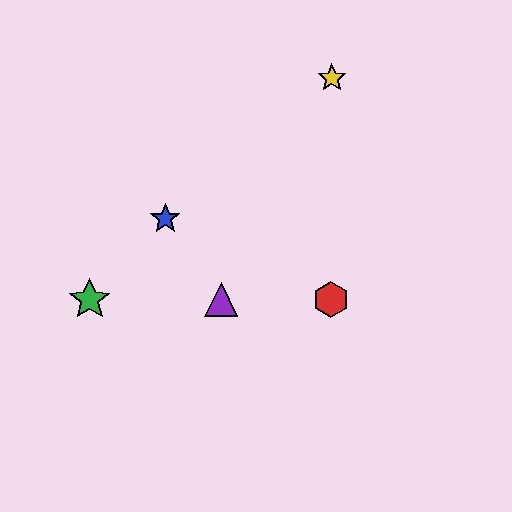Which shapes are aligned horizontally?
The red hexagon, the green star, the purple triangle are aligned horizontally.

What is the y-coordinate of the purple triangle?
The purple triangle is at y≈300.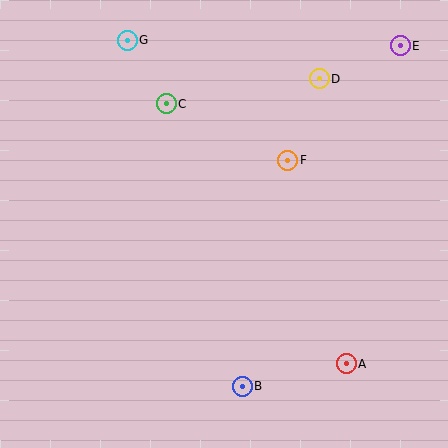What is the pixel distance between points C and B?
The distance between C and B is 293 pixels.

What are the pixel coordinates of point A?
Point A is at (346, 364).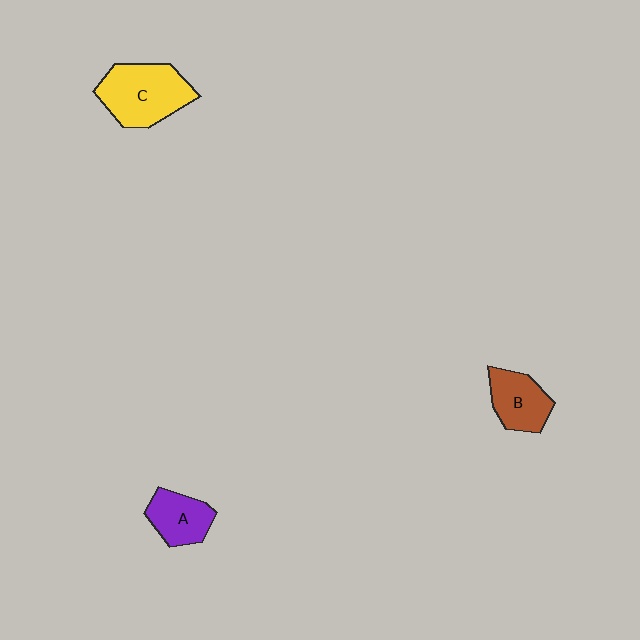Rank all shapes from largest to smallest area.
From largest to smallest: C (yellow), B (brown), A (purple).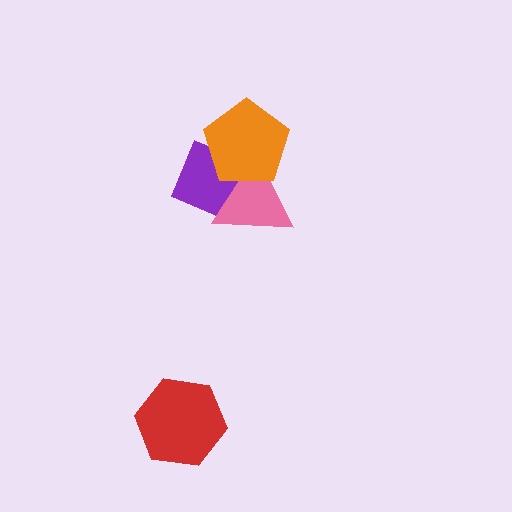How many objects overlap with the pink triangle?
2 objects overlap with the pink triangle.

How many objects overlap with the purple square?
2 objects overlap with the purple square.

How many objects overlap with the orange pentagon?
2 objects overlap with the orange pentagon.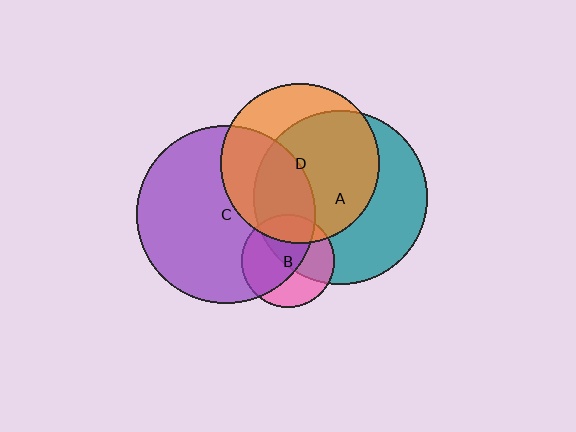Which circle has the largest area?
Circle C (purple).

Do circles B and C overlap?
Yes.